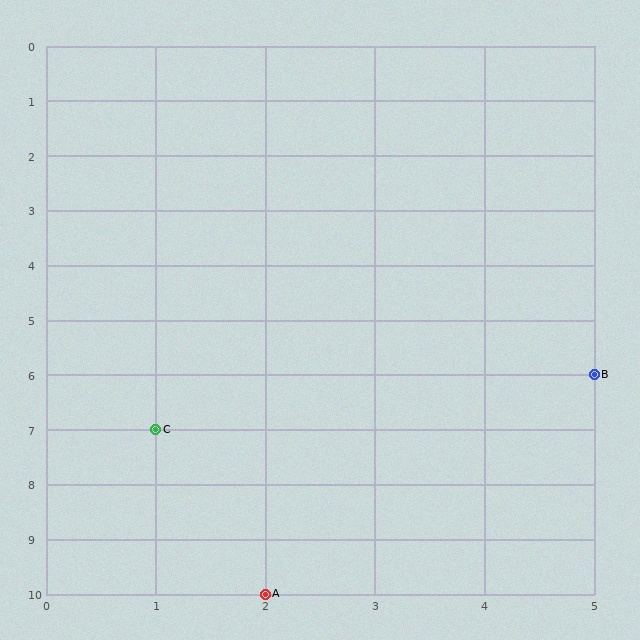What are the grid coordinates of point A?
Point A is at grid coordinates (2, 10).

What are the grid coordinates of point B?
Point B is at grid coordinates (5, 6).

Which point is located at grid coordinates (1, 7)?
Point C is at (1, 7).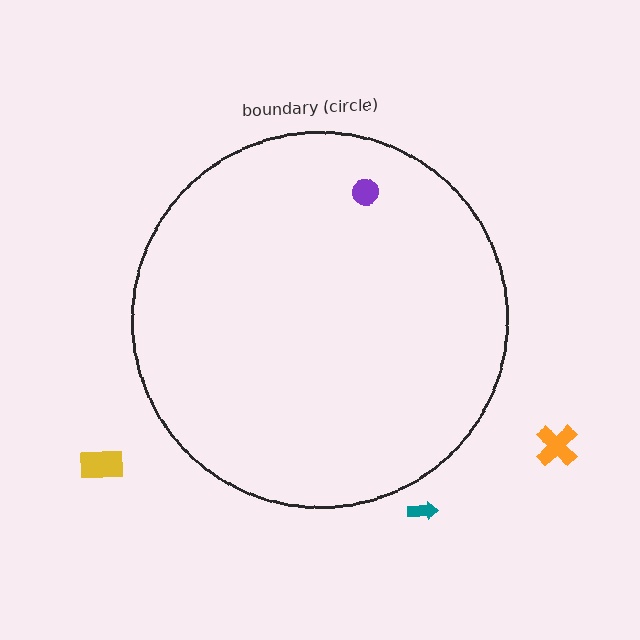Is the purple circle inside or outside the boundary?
Inside.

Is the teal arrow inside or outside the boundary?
Outside.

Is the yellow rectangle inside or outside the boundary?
Outside.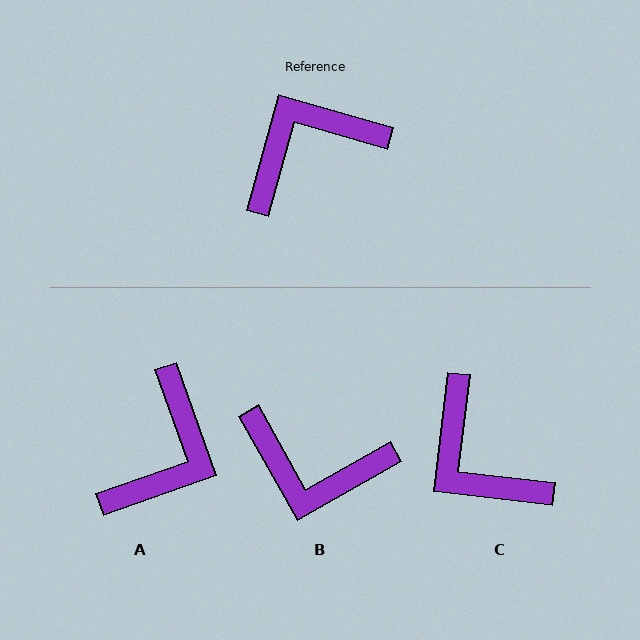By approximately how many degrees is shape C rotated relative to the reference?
Approximately 99 degrees counter-clockwise.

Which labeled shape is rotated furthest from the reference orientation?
A, about 145 degrees away.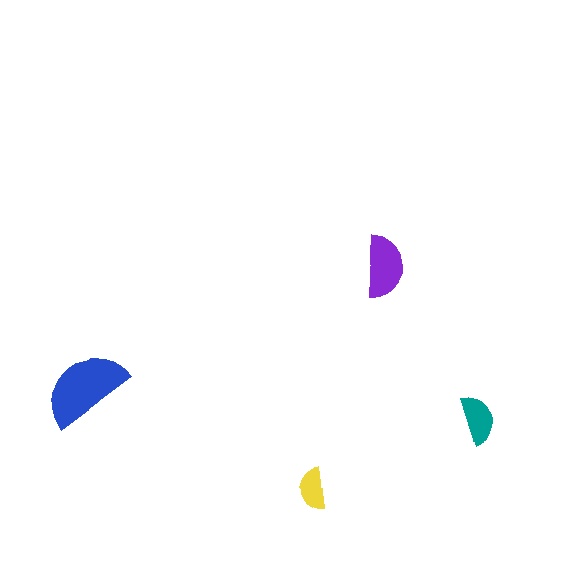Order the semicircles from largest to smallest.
the blue one, the purple one, the teal one, the yellow one.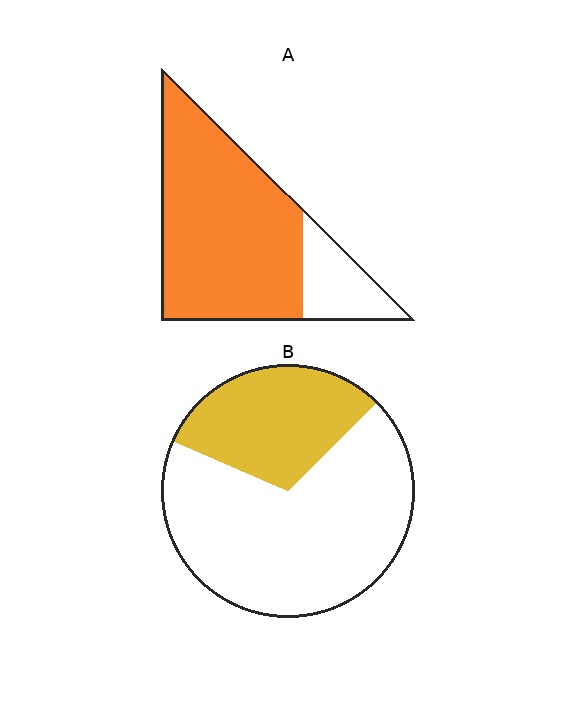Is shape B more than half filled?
No.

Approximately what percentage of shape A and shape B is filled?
A is approximately 80% and B is approximately 30%.